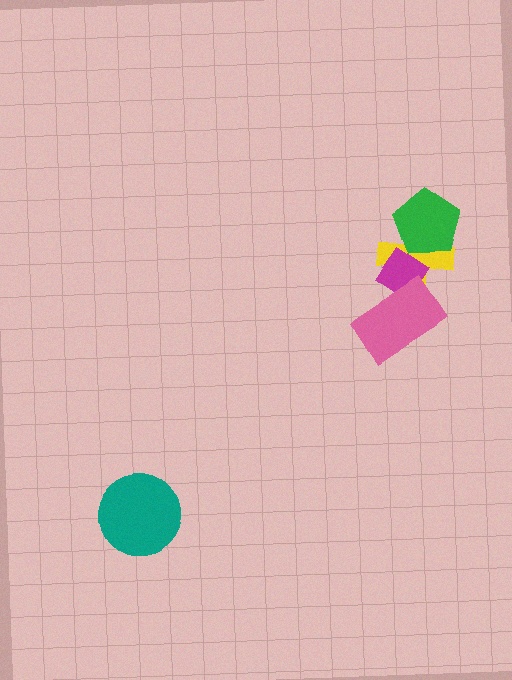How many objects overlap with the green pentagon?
2 objects overlap with the green pentagon.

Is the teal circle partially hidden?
No, no other shape covers it.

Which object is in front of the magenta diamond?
The pink rectangle is in front of the magenta diamond.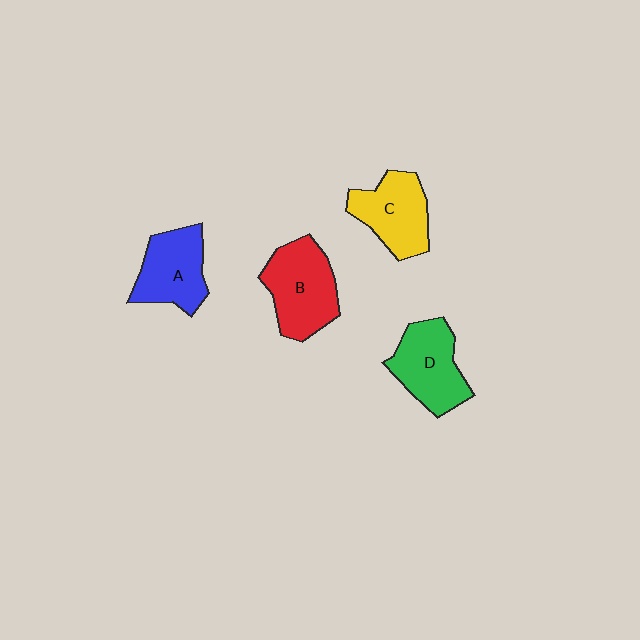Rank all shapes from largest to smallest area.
From largest to smallest: B (red), D (green), C (yellow), A (blue).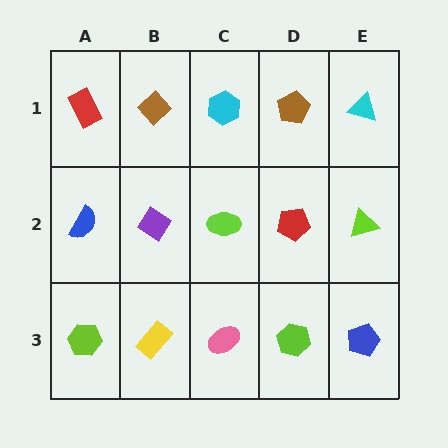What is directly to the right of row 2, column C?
A red pentagon.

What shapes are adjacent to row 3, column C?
A lime ellipse (row 2, column C), a yellow rectangle (row 3, column B), a lime hexagon (row 3, column D).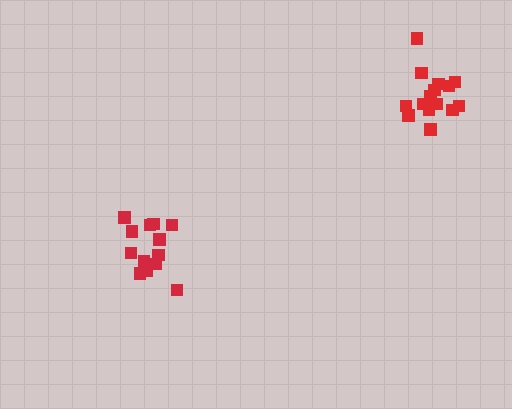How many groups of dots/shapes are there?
There are 2 groups.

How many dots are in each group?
Group 1: 13 dots, Group 2: 15 dots (28 total).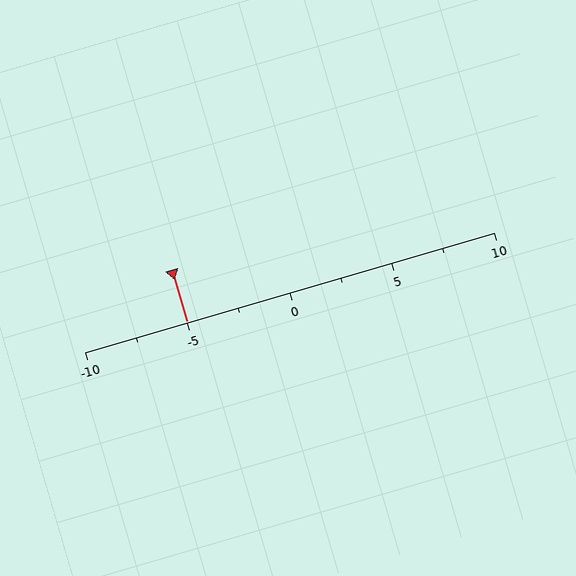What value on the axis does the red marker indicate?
The marker indicates approximately -5.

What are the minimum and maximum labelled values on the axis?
The axis runs from -10 to 10.